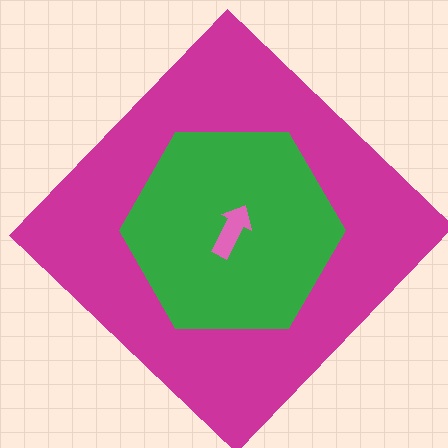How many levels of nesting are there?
3.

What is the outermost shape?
The magenta diamond.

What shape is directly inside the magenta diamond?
The green hexagon.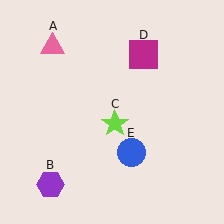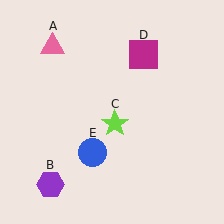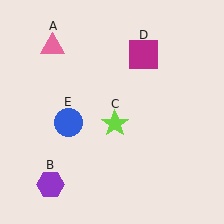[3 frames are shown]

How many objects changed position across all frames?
1 object changed position: blue circle (object E).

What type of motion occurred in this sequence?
The blue circle (object E) rotated clockwise around the center of the scene.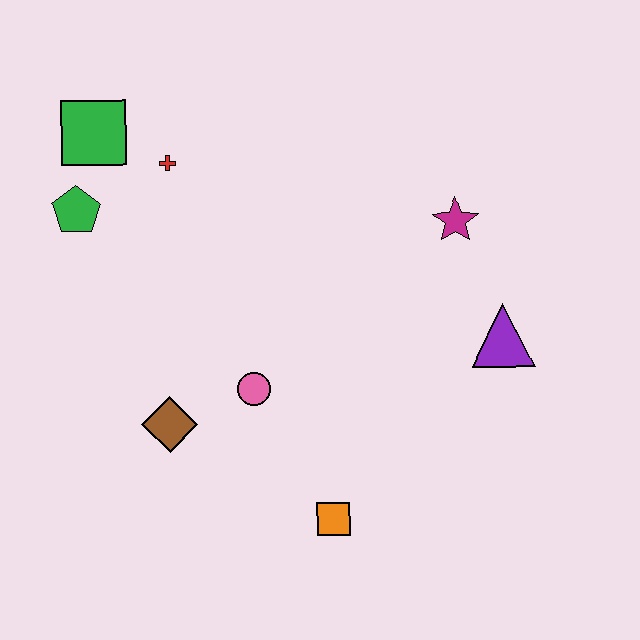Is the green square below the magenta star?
No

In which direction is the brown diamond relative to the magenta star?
The brown diamond is to the left of the magenta star.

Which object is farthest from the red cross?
The orange square is farthest from the red cross.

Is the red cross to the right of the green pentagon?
Yes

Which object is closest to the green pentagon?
The green square is closest to the green pentagon.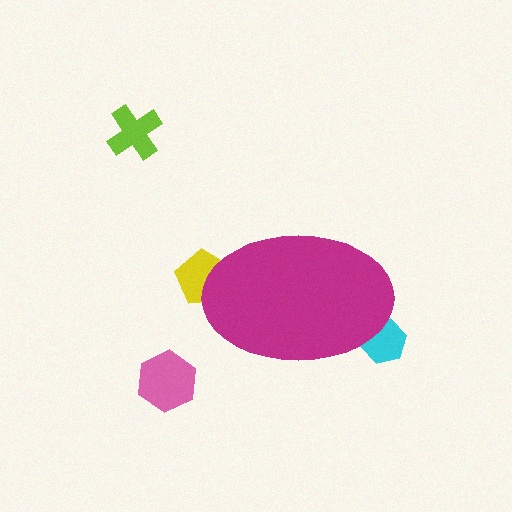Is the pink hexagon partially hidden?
No, the pink hexagon is fully visible.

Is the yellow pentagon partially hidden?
Yes, the yellow pentagon is partially hidden behind the magenta ellipse.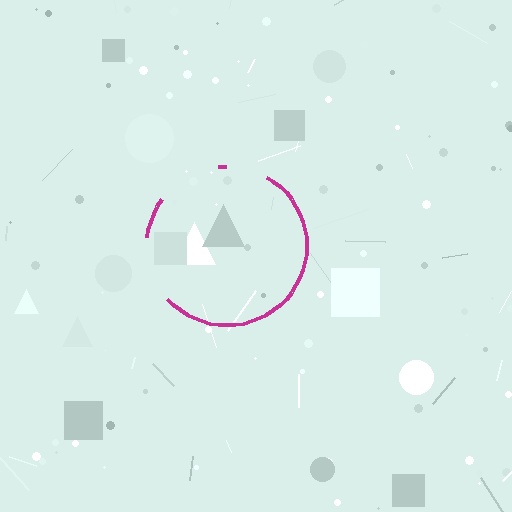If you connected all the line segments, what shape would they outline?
They would outline a circle.